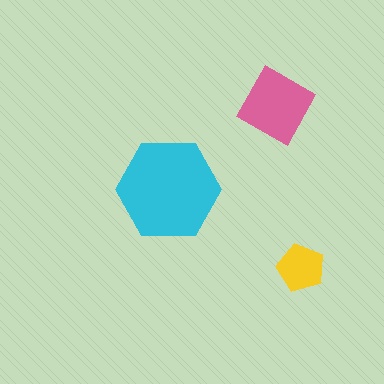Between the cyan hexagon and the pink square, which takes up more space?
The cyan hexagon.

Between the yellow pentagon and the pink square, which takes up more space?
The pink square.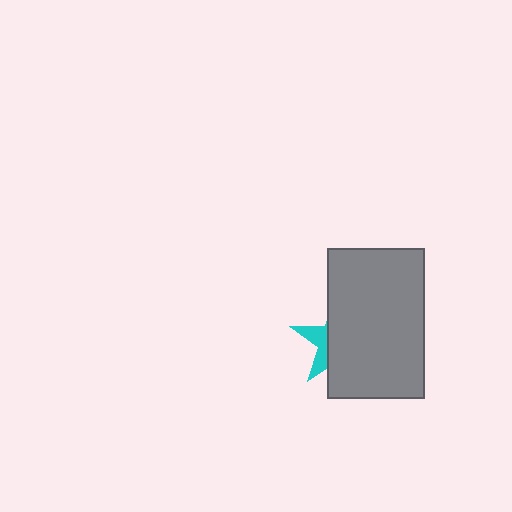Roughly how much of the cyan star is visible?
A small part of it is visible (roughly 30%).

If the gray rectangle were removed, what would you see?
You would see the complete cyan star.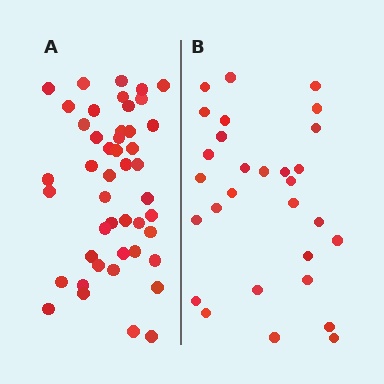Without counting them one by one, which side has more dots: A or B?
Region A (the left region) has more dots.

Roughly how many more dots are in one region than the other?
Region A has approximately 15 more dots than region B.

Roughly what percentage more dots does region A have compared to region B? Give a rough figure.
About 60% more.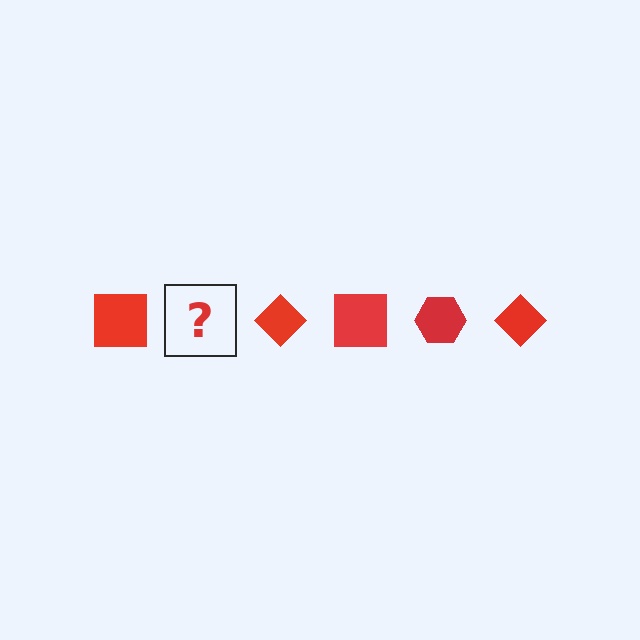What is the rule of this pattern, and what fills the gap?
The rule is that the pattern cycles through square, hexagon, diamond shapes in red. The gap should be filled with a red hexagon.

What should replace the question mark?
The question mark should be replaced with a red hexagon.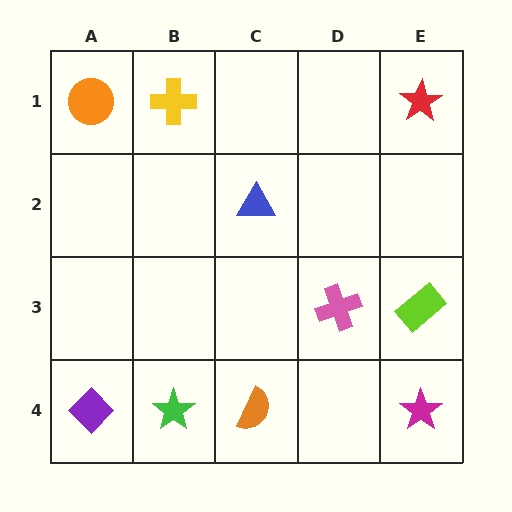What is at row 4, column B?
A green star.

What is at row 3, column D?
A pink cross.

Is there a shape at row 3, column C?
No, that cell is empty.